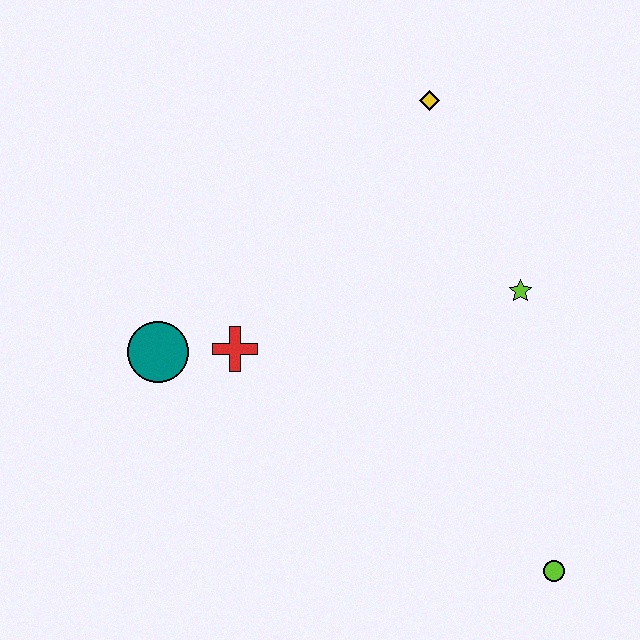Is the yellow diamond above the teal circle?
Yes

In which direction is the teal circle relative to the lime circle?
The teal circle is to the left of the lime circle.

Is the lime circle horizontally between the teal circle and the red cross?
No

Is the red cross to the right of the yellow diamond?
No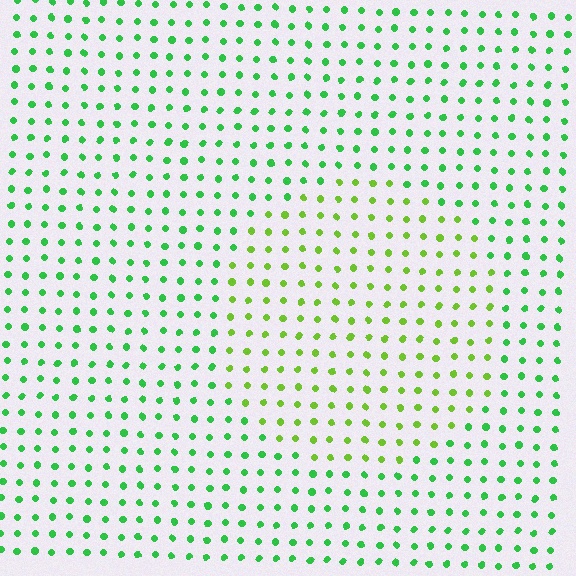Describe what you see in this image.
The image is filled with small green elements in a uniform arrangement. A circle-shaped region is visible where the elements are tinted to a slightly different hue, forming a subtle color boundary.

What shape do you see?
I see a circle.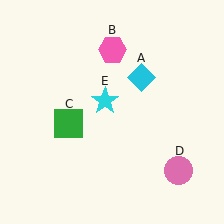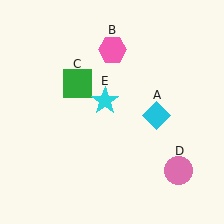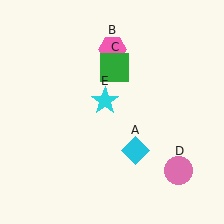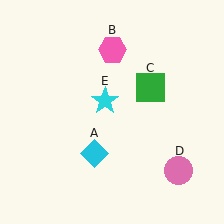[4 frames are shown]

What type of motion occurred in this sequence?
The cyan diamond (object A), green square (object C) rotated clockwise around the center of the scene.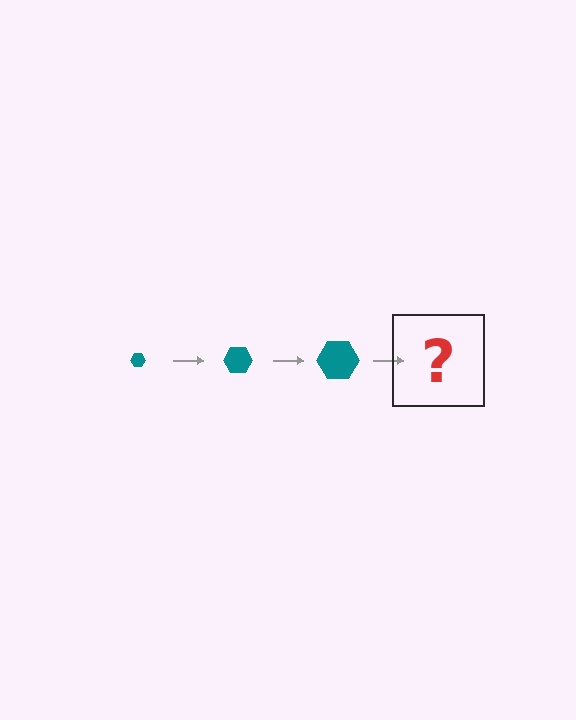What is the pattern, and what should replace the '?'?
The pattern is that the hexagon gets progressively larger each step. The '?' should be a teal hexagon, larger than the previous one.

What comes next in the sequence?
The next element should be a teal hexagon, larger than the previous one.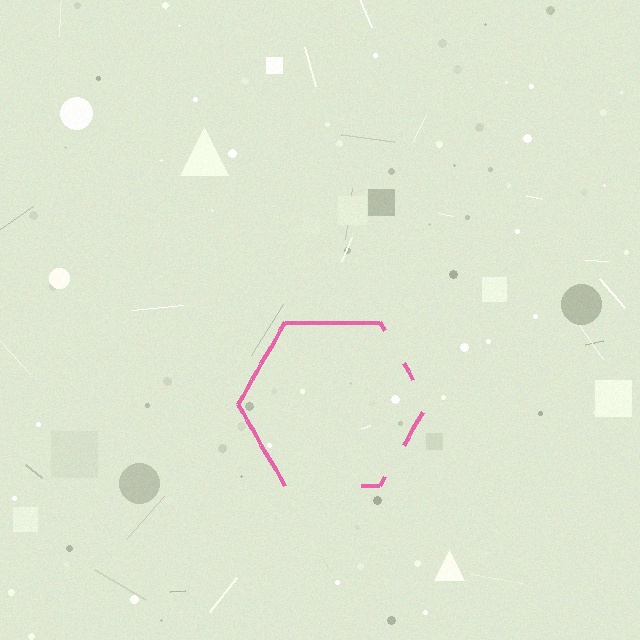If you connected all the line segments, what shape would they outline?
They would outline a hexagon.